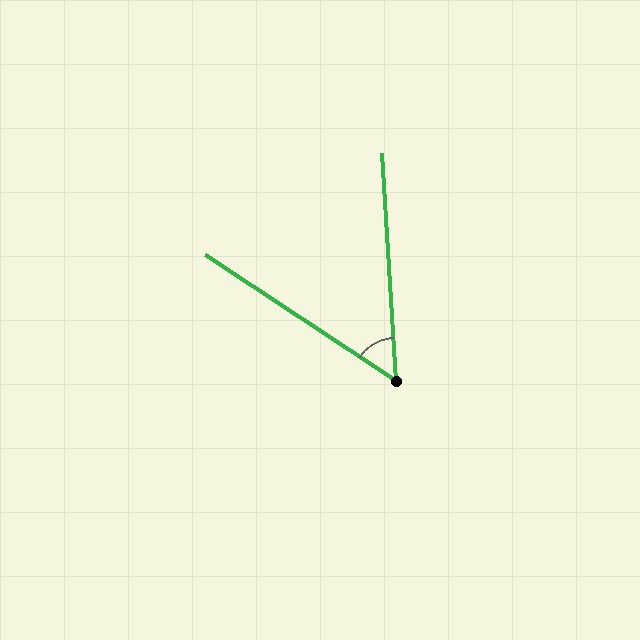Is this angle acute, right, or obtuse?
It is acute.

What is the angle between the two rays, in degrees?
Approximately 53 degrees.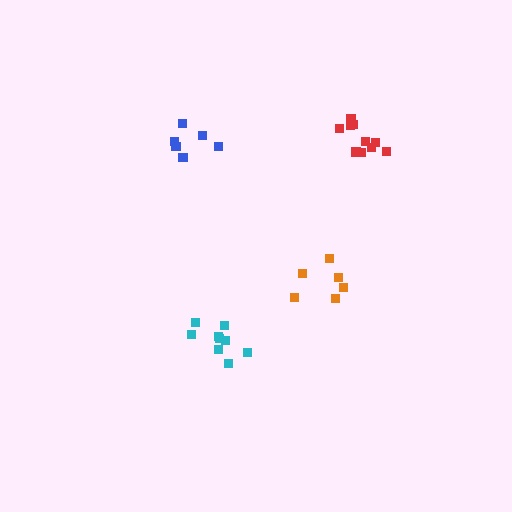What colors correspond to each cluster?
The clusters are colored: red, cyan, blue, orange.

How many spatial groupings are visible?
There are 4 spatial groupings.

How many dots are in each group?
Group 1: 10 dots, Group 2: 9 dots, Group 3: 6 dots, Group 4: 6 dots (31 total).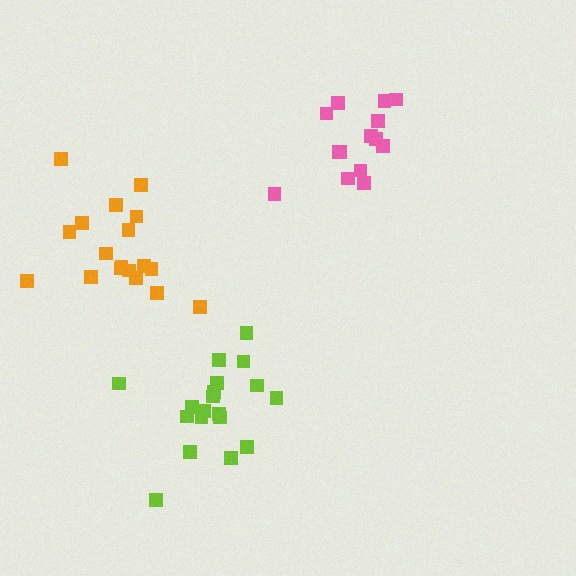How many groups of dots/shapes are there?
There are 3 groups.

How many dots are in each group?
Group 1: 14 dots, Group 2: 18 dots, Group 3: 19 dots (51 total).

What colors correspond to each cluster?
The clusters are colored: pink, orange, lime.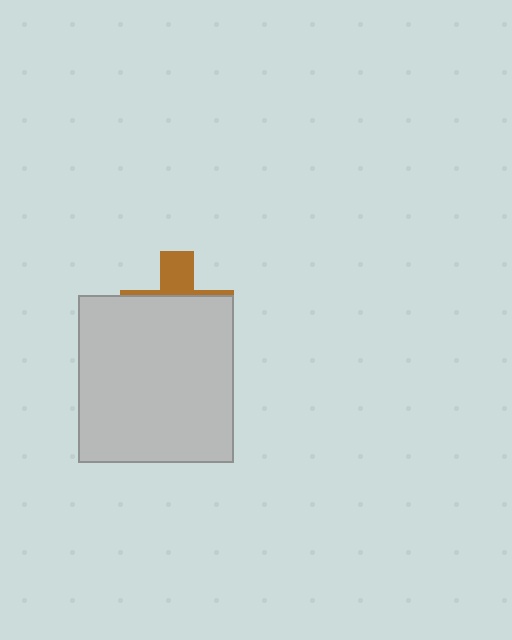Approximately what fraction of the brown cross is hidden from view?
Roughly 70% of the brown cross is hidden behind the light gray rectangle.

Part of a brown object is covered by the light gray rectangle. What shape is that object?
It is a cross.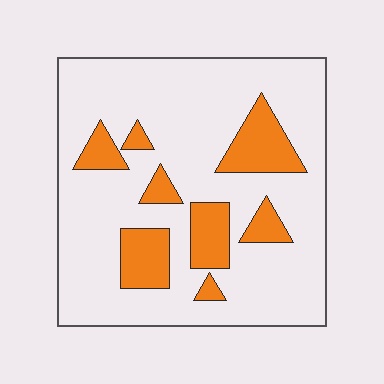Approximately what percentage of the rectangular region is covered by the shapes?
Approximately 20%.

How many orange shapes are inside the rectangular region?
8.